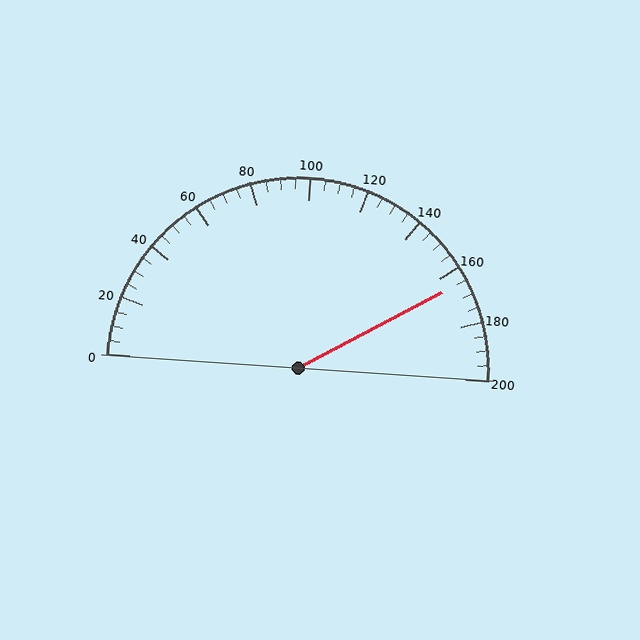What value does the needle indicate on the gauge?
The needle indicates approximately 165.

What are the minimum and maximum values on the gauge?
The gauge ranges from 0 to 200.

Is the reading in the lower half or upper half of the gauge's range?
The reading is in the upper half of the range (0 to 200).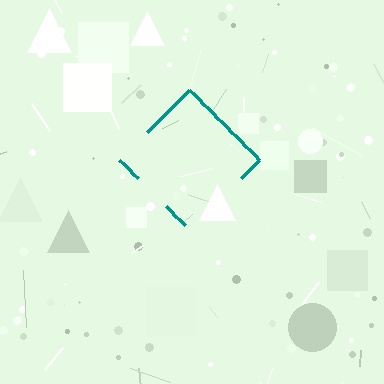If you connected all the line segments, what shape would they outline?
They would outline a diamond.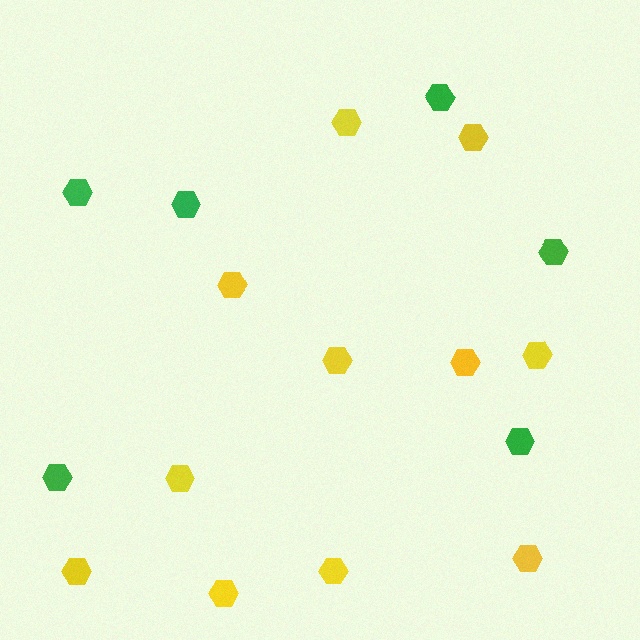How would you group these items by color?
There are 2 groups: one group of green hexagons (6) and one group of yellow hexagons (11).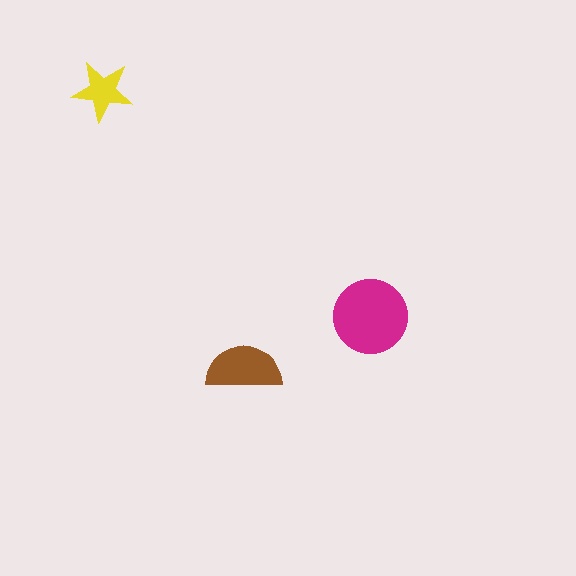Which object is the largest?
The magenta circle.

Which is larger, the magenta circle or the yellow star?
The magenta circle.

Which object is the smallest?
The yellow star.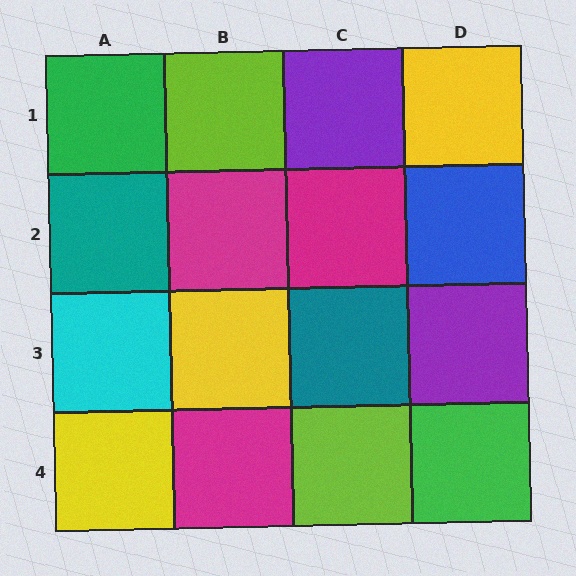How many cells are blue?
1 cell is blue.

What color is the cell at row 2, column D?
Blue.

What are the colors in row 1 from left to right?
Green, lime, purple, yellow.